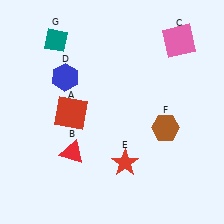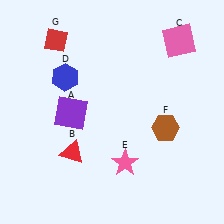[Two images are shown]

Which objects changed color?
A changed from red to purple. E changed from red to pink. G changed from teal to red.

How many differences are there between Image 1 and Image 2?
There are 3 differences between the two images.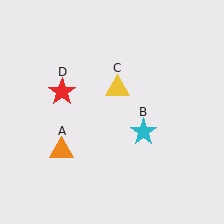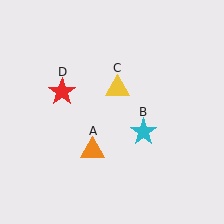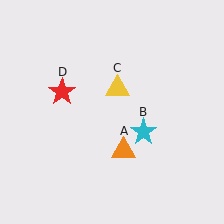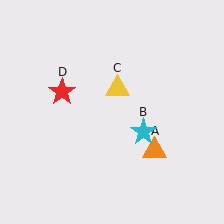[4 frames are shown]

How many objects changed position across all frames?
1 object changed position: orange triangle (object A).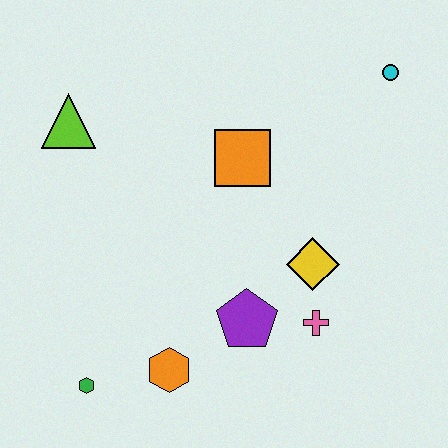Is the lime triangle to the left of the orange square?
Yes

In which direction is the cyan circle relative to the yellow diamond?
The cyan circle is above the yellow diamond.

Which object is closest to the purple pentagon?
The pink cross is closest to the purple pentagon.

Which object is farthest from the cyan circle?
The green hexagon is farthest from the cyan circle.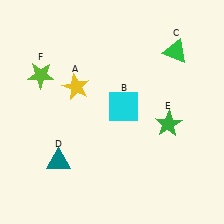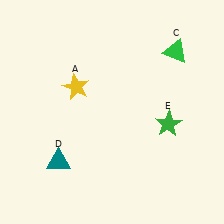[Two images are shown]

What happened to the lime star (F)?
The lime star (F) was removed in Image 2. It was in the top-left area of Image 1.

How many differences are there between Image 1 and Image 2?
There are 2 differences between the two images.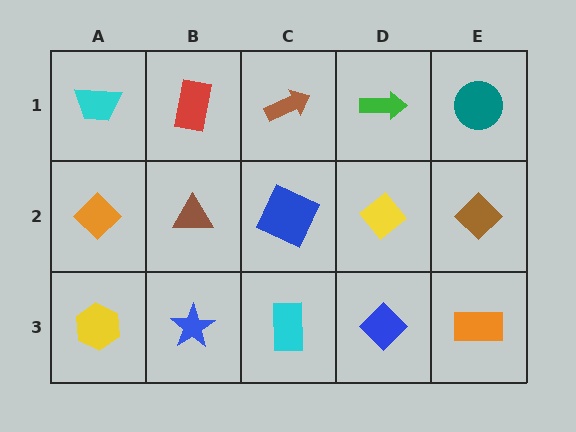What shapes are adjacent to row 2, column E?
A teal circle (row 1, column E), an orange rectangle (row 3, column E), a yellow diamond (row 2, column D).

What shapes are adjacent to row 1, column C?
A blue square (row 2, column C), a red rectangle (row 1, column B), a green arrow (row 1, column D).